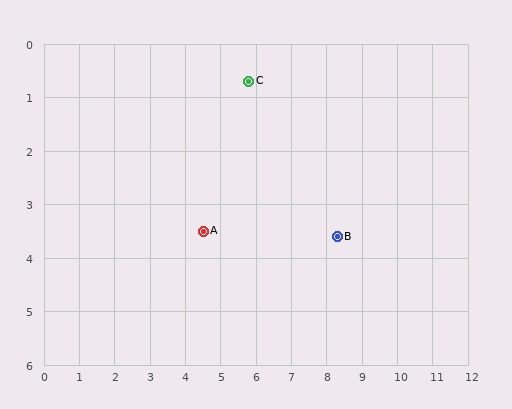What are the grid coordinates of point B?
Point B is at approximately (8.3, 3.6).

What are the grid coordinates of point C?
Point C is at approximately (5.8, 0.7).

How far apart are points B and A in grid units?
Points B and A are about 3.8 grid units apart.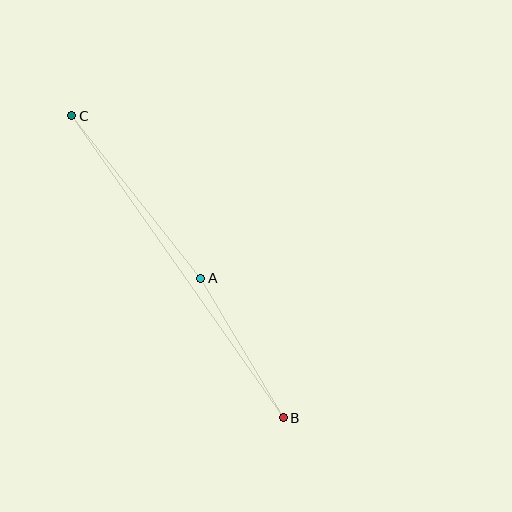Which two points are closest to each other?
Points A and B are closest to each other.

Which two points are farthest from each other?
Points B and C are farthest from each other.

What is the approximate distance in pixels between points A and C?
The distance between A and C is approximately 207 pixels.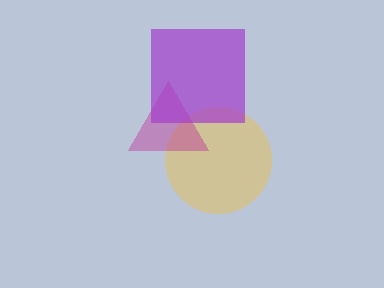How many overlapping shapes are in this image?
There are 3 overlapping shapes in the image.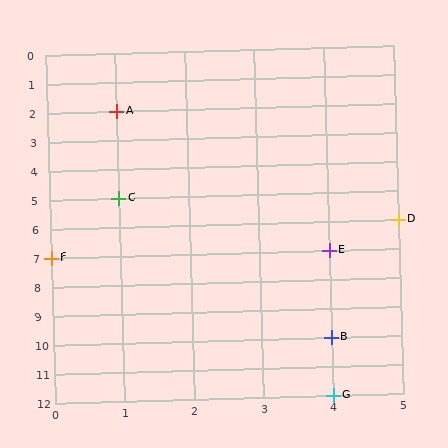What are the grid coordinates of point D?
Point D is at grid coordinates (5, 6).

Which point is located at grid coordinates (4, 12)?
Point G is at (4, 12).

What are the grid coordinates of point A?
Point A is at grid coordinates (1, 2).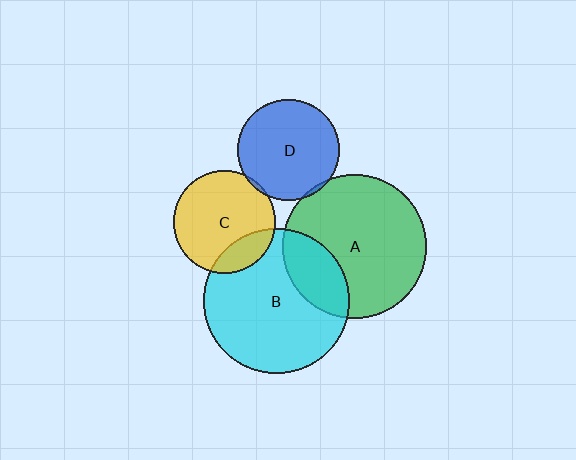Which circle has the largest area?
Circle B (cyan).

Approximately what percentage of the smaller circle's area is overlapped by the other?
Approximately 20%.